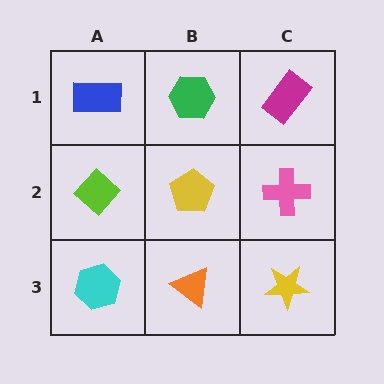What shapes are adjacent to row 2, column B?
A green hexagon (row 1, column B), an orange triangle (row 3, column B), a lime diamond (row 2, column A), a pink cross (row 2, column C).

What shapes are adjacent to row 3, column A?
A lime diamond (row 2, column A), an orange triangle (row 3, column B).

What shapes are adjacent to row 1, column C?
A pink cross (row 2, column C), a green hexagon (row 1, column B).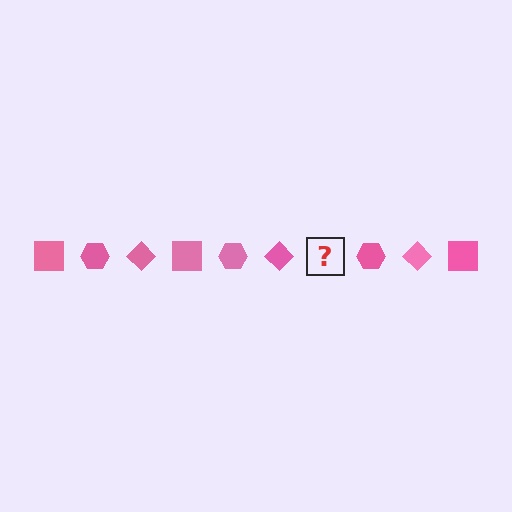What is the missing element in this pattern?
The missing element is a pink square.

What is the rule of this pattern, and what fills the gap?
The rule is that the pattern cycles through square, hexagon, diamond shapes in pink. The gap should be filled with a pink square.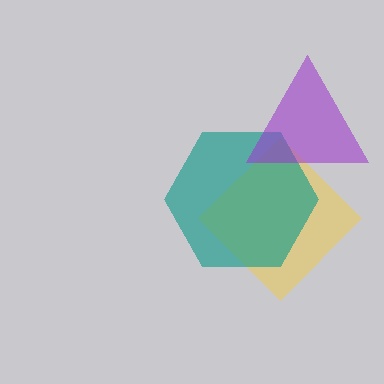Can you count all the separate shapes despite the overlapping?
Yes, there are 3 separate shapes.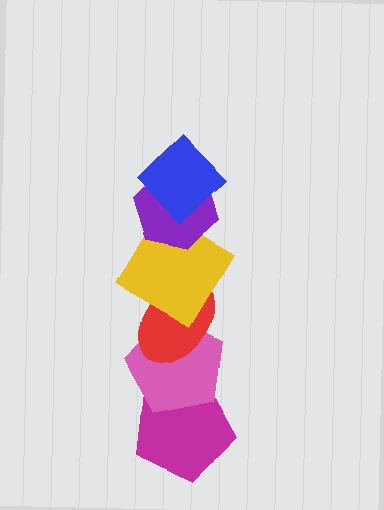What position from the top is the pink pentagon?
The pink pentagon is 5th from the top.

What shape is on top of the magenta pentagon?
The pink pentagon is on top of the magenta pentagon.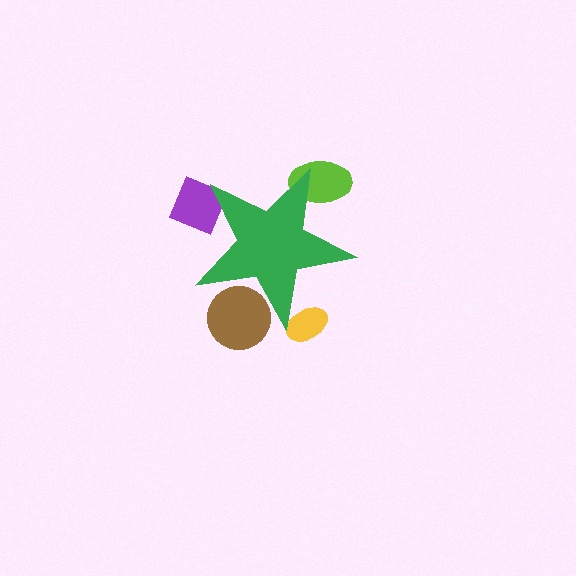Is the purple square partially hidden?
Yes, the purple square is partially hidden behind the green star.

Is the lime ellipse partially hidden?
Yes, the lime ellipse is partially hidden behind the green star.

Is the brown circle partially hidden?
Yes, the brown circle is partially hidden behind the green star.